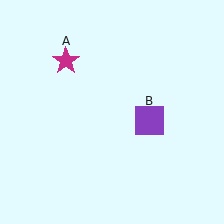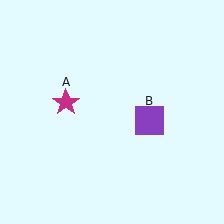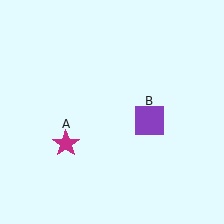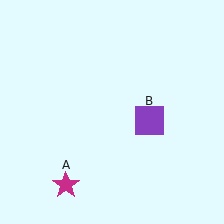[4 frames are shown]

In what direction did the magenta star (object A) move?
The magenta star (object A) moved down.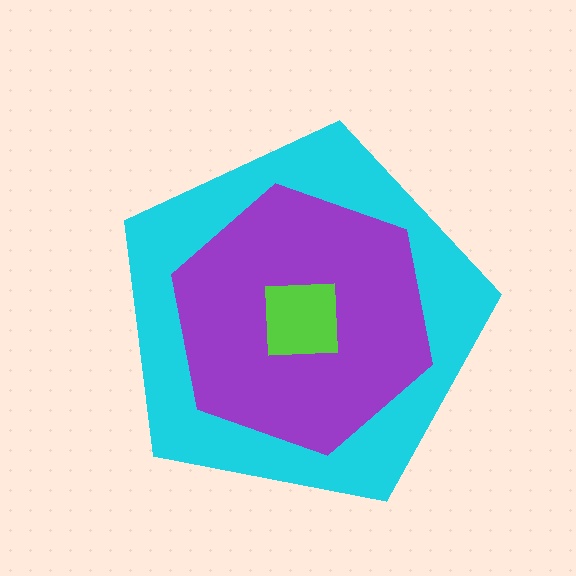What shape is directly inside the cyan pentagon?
The purple hexagon.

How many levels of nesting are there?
3.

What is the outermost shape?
The cyan pentagon.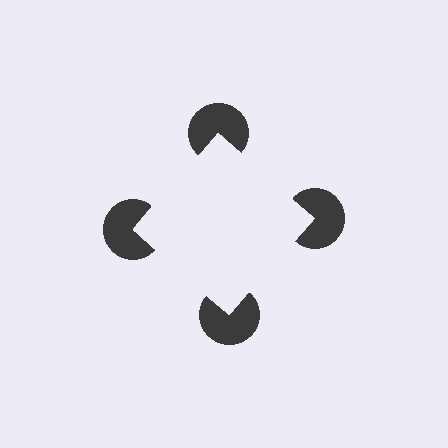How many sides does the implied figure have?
4 sides.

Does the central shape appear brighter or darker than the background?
It typically appears slightly brighter than the background, even though no actual brightness change is drawn.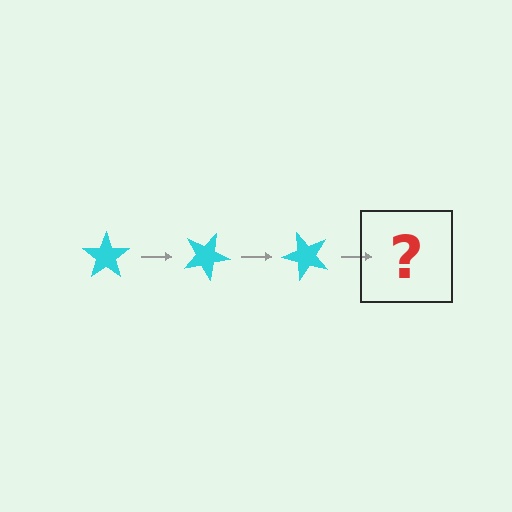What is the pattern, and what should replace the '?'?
The pattern is that the star rotates 25 degrees each step. The '?' should be a cyan star rotated 75 degrees.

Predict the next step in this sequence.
The next step is a cyan star rotated 75 degrees.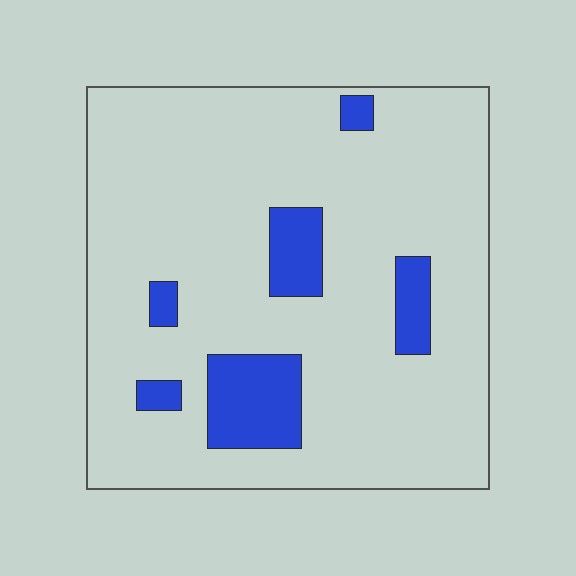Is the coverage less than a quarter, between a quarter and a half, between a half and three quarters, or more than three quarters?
Less than a quarter.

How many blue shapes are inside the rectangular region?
6.